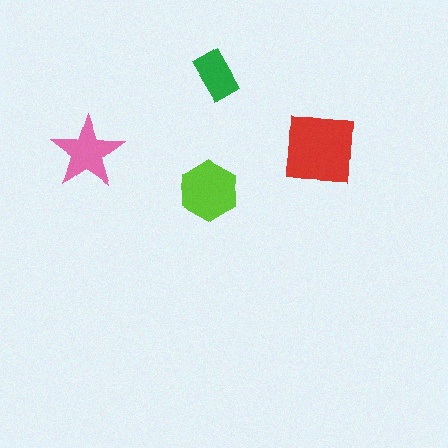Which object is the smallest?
The green rectangle.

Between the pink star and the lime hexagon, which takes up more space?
The lime hexagon.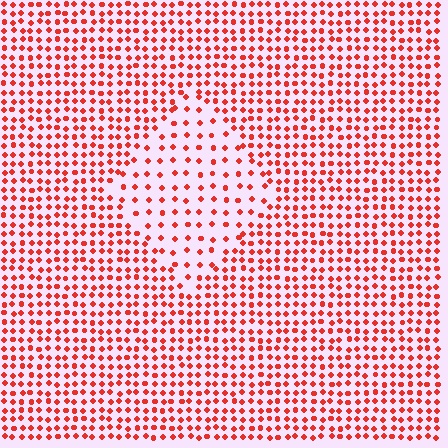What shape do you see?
I see a diamond.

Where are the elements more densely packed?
The elements are more densely packed outside the diamond boundary.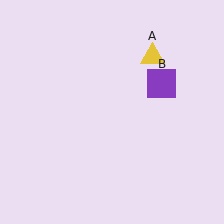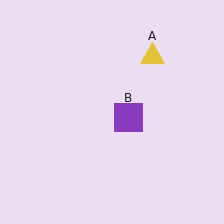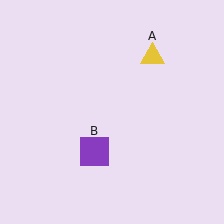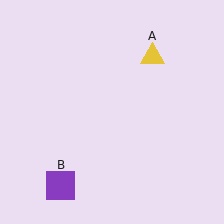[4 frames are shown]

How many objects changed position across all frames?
1 object changed position: purple square (object B).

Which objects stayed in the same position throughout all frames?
Yellow triangle (object A) remained stationary.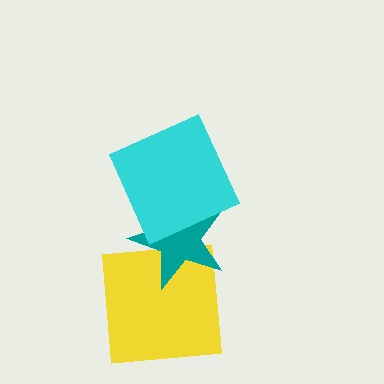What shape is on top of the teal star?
The cyan square is on top of the teal star.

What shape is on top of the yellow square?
The teal star is on top of the yellow square.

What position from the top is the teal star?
The teal star is 2nd from the top.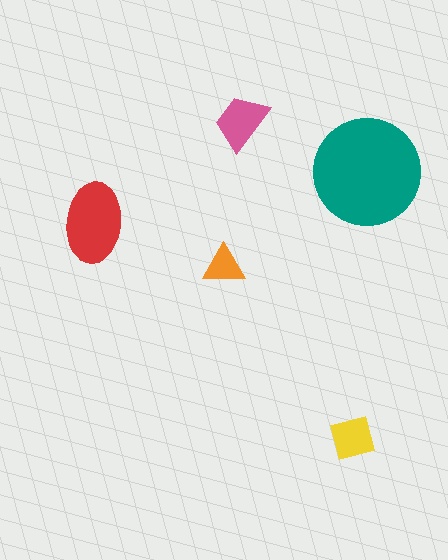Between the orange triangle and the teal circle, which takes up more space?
The teal circle.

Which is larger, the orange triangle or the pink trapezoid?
The pink trapezoid.